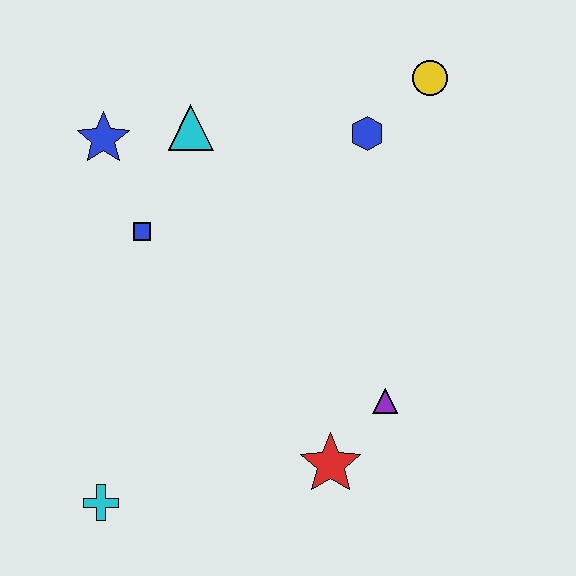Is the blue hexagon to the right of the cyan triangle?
Yes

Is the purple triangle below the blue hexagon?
Yes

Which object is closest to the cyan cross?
The red star is closest to the cyan cross.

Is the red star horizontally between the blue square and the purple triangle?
Yes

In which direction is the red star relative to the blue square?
The red star is below the blue square.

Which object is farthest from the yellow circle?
The cyan cross is farthest from the yellow circle.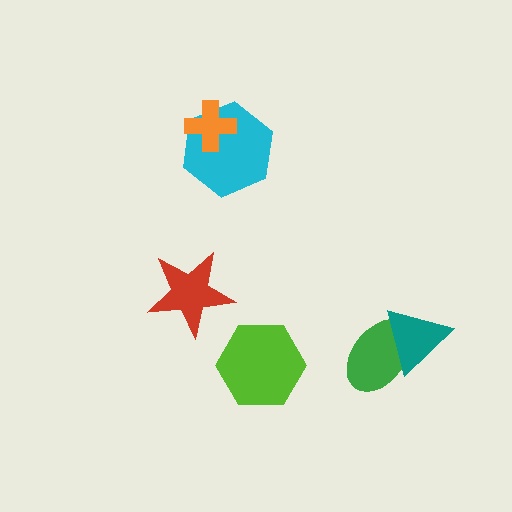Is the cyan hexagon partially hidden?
Yes, it is partially covered by another shape.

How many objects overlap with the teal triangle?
1 object overlaps with the teal triangle.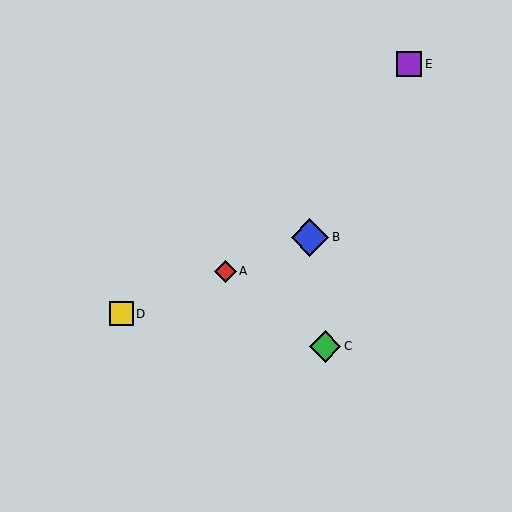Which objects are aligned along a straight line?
Objects A, B, D are aligned along a straight line.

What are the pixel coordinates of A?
Object A is at (226, 271).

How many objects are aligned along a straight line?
3 objects (A, B, D) are aligned along a straight line.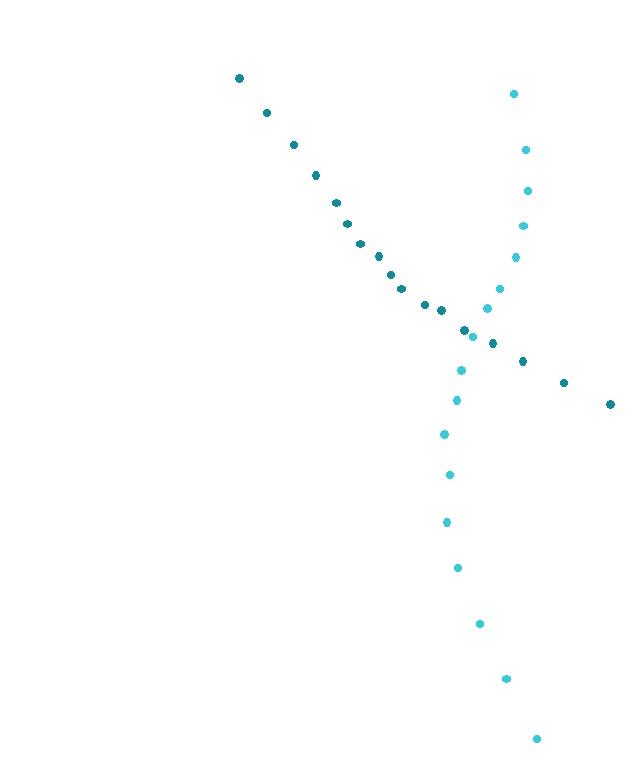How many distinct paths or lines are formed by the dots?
There are 2 distinct paths.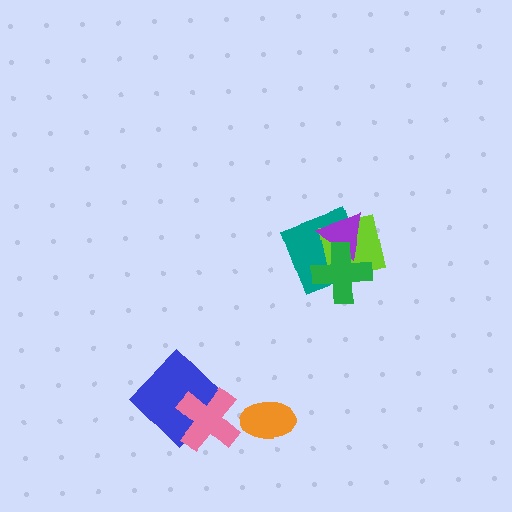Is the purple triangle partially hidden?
Yes, it is partially covered by another shape.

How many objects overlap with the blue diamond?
1 object overlaps with the blue diamond.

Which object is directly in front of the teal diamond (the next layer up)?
The lime square is directly in front of the teal diamond.